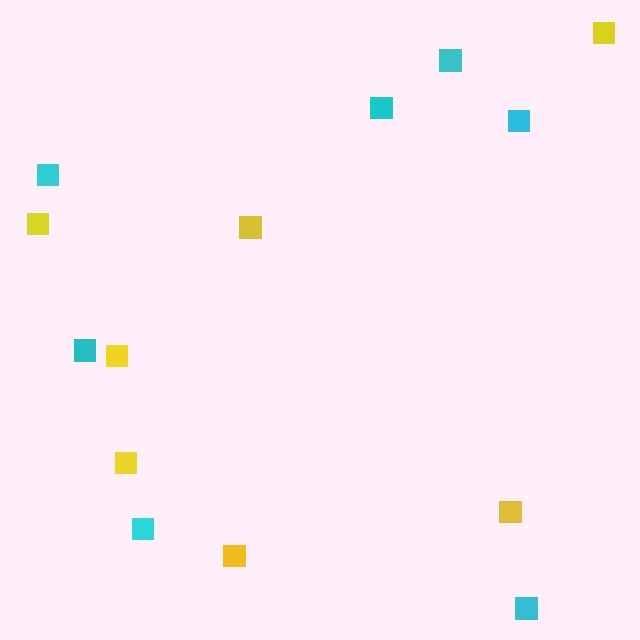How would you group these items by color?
There are 2 groups: one group of yellow squares (7) and one group of cyan squares (7).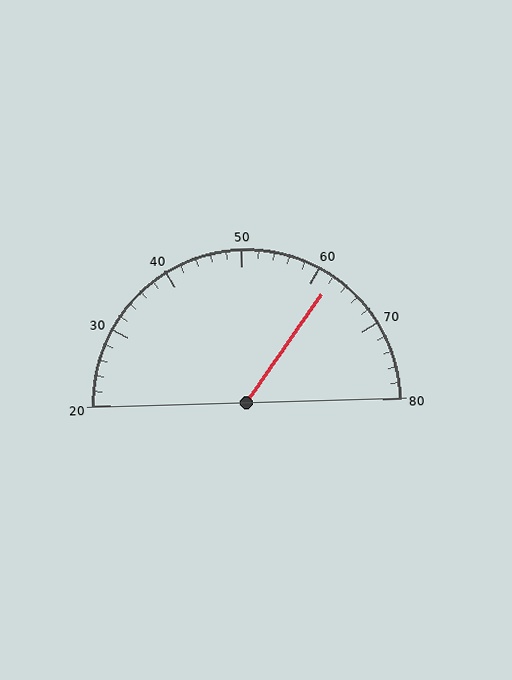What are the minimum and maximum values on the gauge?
The gauge ranges from 20 to 80.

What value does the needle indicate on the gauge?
The needle indicates approximately 62.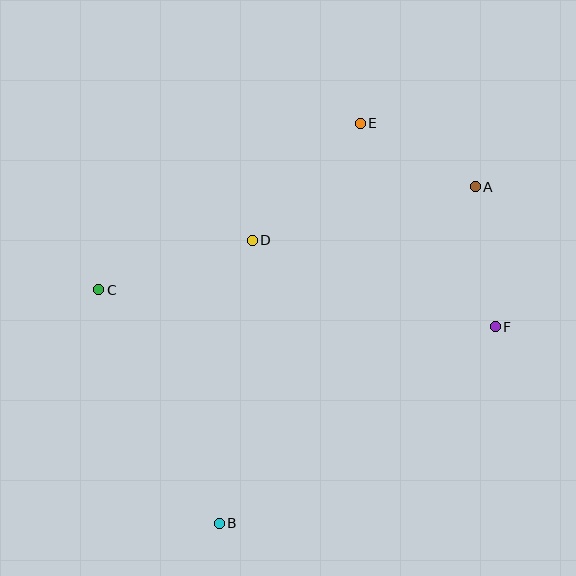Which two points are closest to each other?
Points A and E are closest to each other.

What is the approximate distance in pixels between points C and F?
The distance between C and F is approximately 398 pixels.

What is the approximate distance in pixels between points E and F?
The distance between E and F is approximately 244 pixels.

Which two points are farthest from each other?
Points B and E are farthest from each other.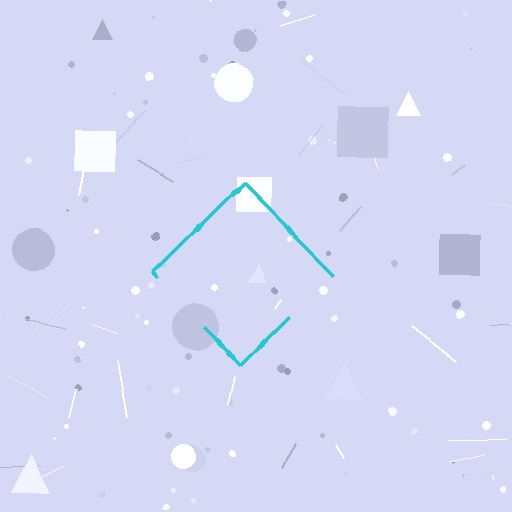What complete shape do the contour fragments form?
The contour fragments form a diamond.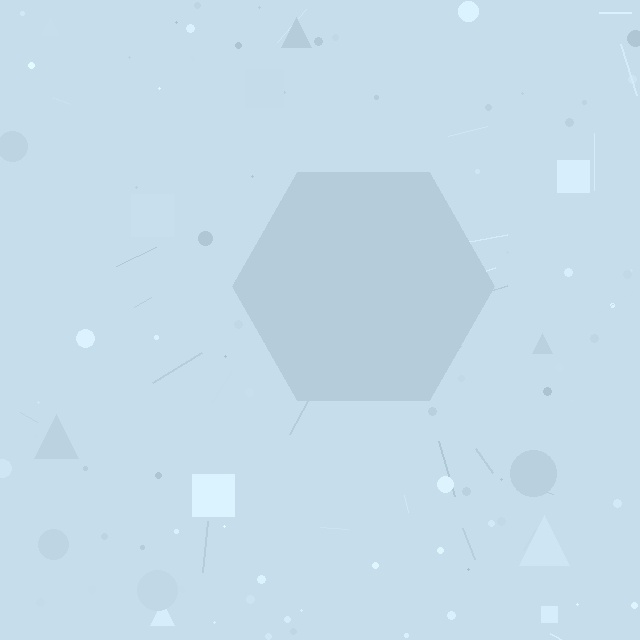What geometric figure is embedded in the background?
A hexagon is embedded in the background.